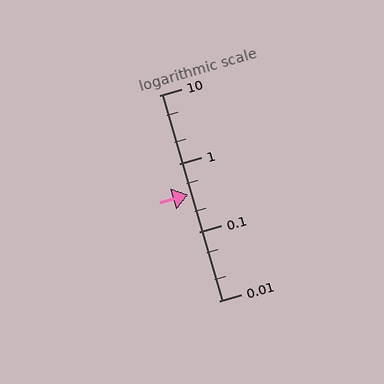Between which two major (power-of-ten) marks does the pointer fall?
The pointer is between 0.1 and 1.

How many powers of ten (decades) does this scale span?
The scale spans 3 decades, from 0.01 to 10.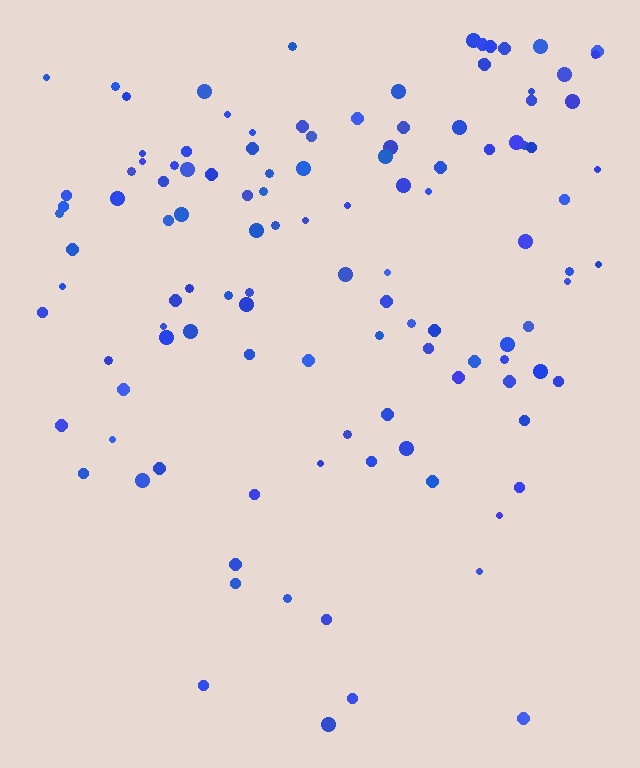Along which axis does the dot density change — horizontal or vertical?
Vertical.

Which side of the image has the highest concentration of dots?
The top.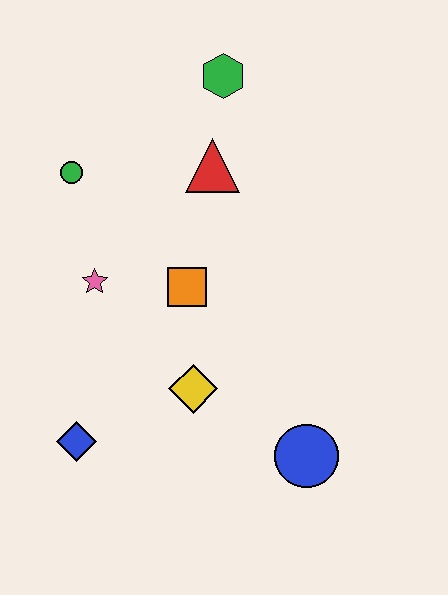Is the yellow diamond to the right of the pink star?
Yes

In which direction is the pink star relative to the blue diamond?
The pink star is above the blue diamond.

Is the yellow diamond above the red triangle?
No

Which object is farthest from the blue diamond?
The green hexagon is farthest from the blue diamond.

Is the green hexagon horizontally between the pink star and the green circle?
No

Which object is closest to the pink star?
The orange square is closest to the pink star.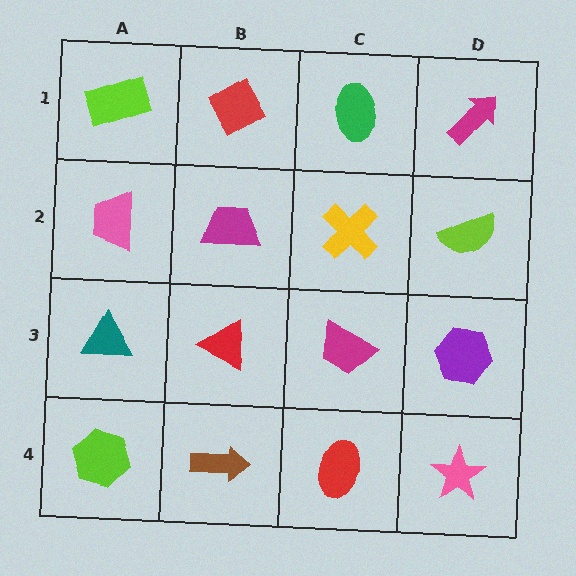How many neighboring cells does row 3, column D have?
3.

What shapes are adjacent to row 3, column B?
A magenta trapezoid (row 2, column B), a brown arrow (row 4, column B), a teal triangle (row 3, column A), a magenta trapezoid (row 3, column C).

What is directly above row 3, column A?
A pink trapezoid.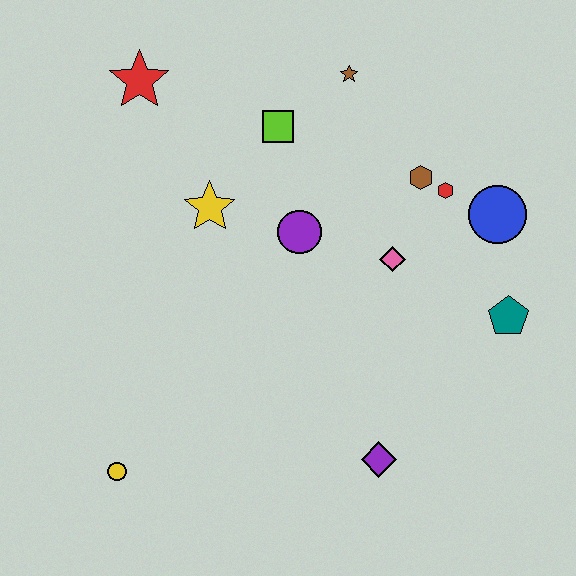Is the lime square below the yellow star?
No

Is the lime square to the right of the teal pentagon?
No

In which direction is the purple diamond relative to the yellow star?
The purple diamond is below the yellow star.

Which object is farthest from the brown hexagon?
The yellow circle is farthest from the brown hexagon.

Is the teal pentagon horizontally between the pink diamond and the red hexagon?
No